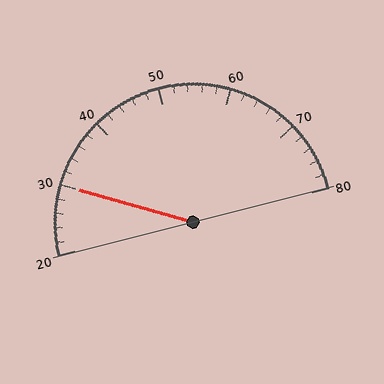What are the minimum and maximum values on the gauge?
The gauge ranges from 20 to 80.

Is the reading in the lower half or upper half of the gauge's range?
The reading is in the lower half of the range (20 to 80).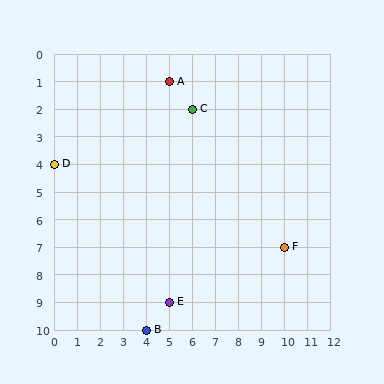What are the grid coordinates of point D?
Point D is at grid coordinates (0, 4).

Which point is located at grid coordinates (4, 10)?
Point B is at (4, 10).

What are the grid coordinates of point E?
Point E is at grid coordinates (5, 9).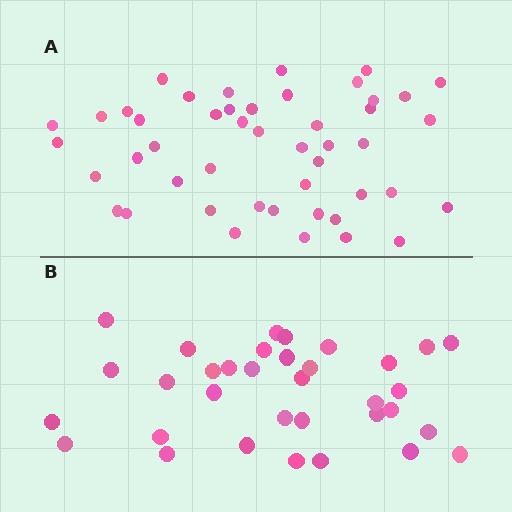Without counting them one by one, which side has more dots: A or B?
Region A (the top region) has more dots.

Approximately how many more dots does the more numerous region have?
Region A has approximately 15 more dots than region B.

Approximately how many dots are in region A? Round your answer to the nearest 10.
About 50 dots. (The exact count is 47, which rounds to 50.)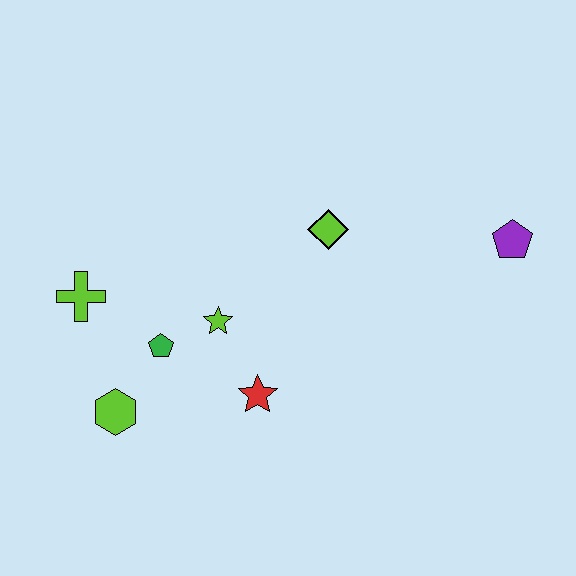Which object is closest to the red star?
The lime star is closest to the red star.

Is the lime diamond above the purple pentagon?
Yes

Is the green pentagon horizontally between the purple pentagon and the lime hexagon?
Yes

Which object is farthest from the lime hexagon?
The purple pentagon is farthest from the lime hexagon.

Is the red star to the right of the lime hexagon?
Yes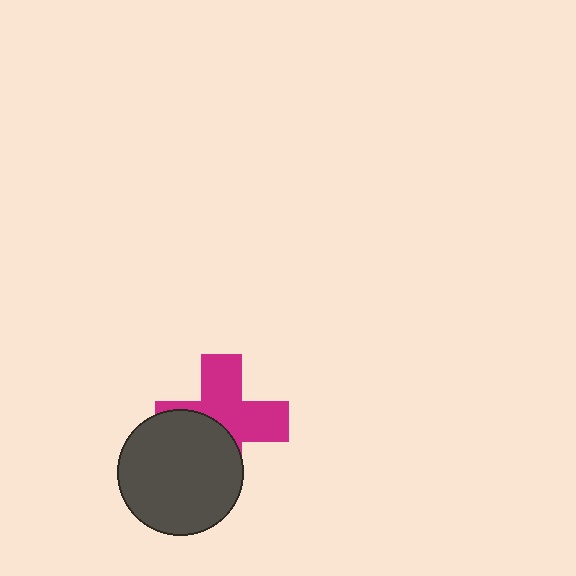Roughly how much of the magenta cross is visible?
About half of it is visible (roughly 58%).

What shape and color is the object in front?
The object in front is a dark gray circle.